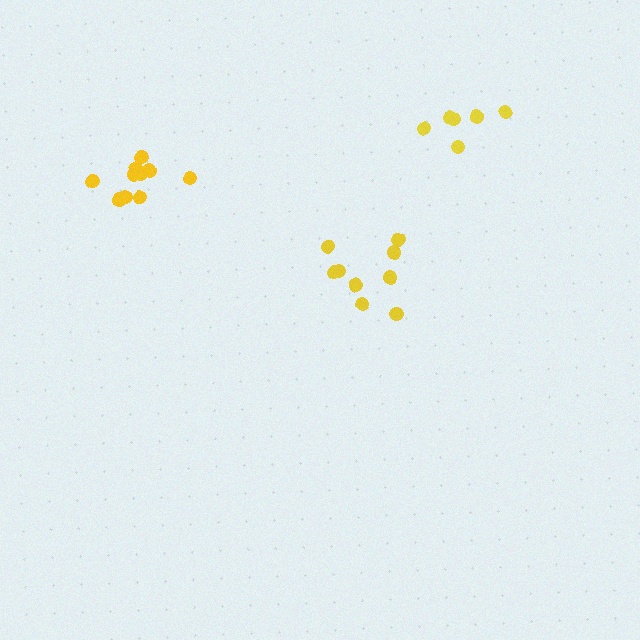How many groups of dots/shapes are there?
There are 3 groups.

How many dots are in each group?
Group 1: 9 dots, Group 2: 10 dots, Group 3: 6 dots (25 total).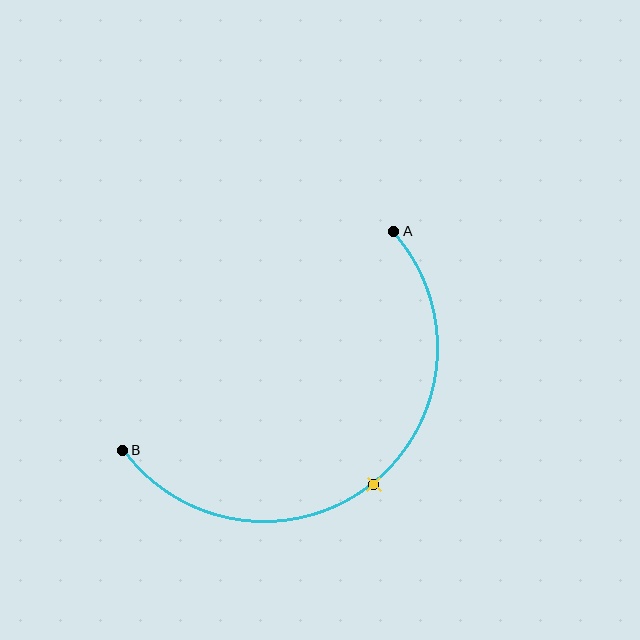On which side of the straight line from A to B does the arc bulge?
The arc bulges below and to the right of the straight line connecting A and B.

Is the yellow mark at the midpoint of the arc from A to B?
Yes. The yellow mark lies on the arc at equal arc-length from both A and B — it is the arc midpoint.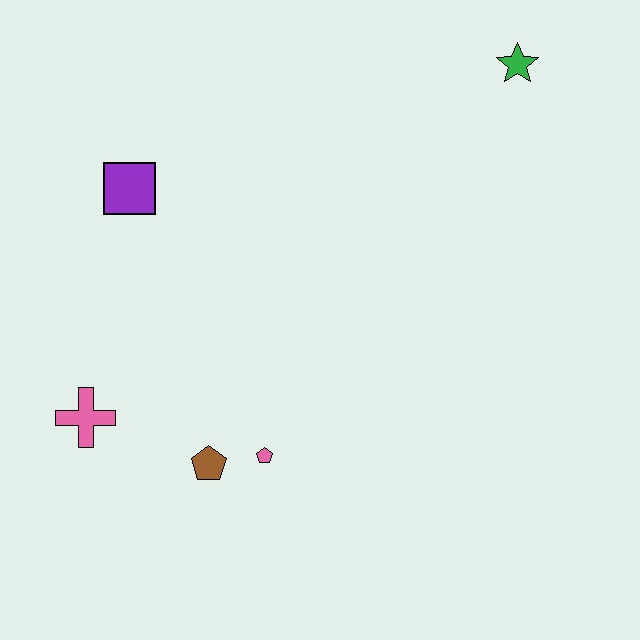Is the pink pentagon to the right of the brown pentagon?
Yes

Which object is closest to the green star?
The purple square is closest to the green star.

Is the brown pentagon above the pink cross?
No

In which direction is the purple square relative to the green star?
The purple square is to the left of the green star.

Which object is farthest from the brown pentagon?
The green star is farthest from the brown pentagon.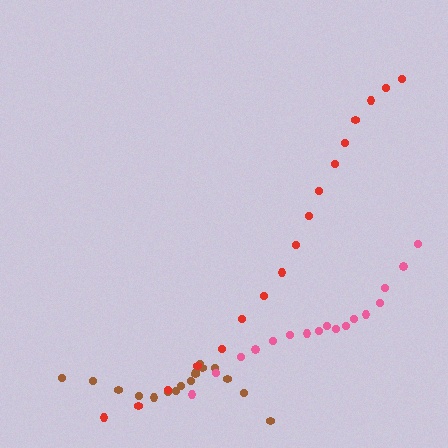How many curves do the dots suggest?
There are 3 distinct paths.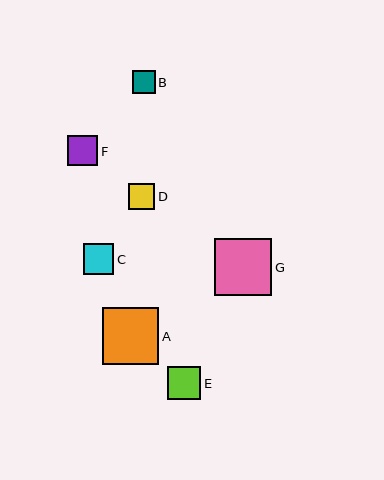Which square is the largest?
Square G is the largest with a size of approximately 57 pixels.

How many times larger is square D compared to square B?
Square D is approximately 1.1 times the size of square B.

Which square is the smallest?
Square B is the smallest with a size of approximately 23 pixels.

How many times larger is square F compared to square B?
Square F is approximately 1.3 times the size of square B.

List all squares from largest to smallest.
From largest to smallest: G, A, E, C, F, D, B.